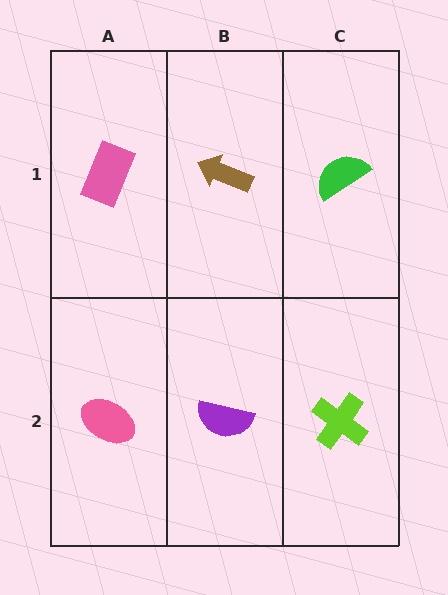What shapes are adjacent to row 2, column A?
A pink rectangle (row 1, column A), a purple semicircle (row 2, column B).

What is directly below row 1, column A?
A pink ellipse.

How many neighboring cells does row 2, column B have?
3.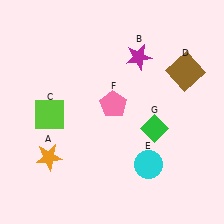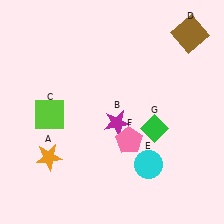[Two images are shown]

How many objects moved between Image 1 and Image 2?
3 objects moved between the two images.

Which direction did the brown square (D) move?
The brown square (D) moved up.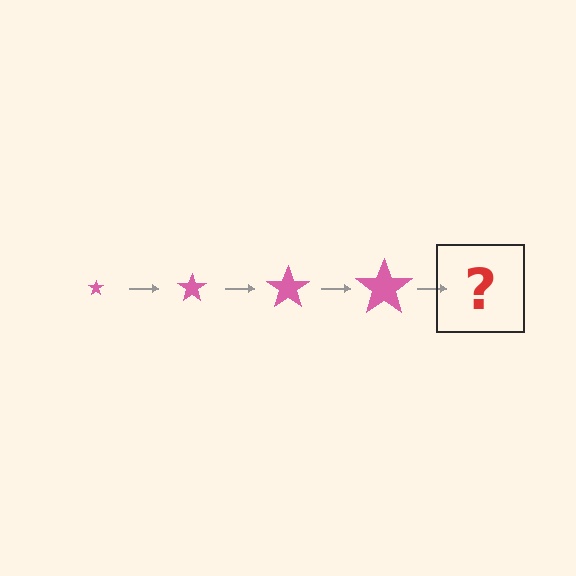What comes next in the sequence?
The next element should be a pink star, larger than the previous one.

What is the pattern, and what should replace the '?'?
The pattern is that the star gets progressively larger each step. The '?' should be a pink star, larger than the previous one.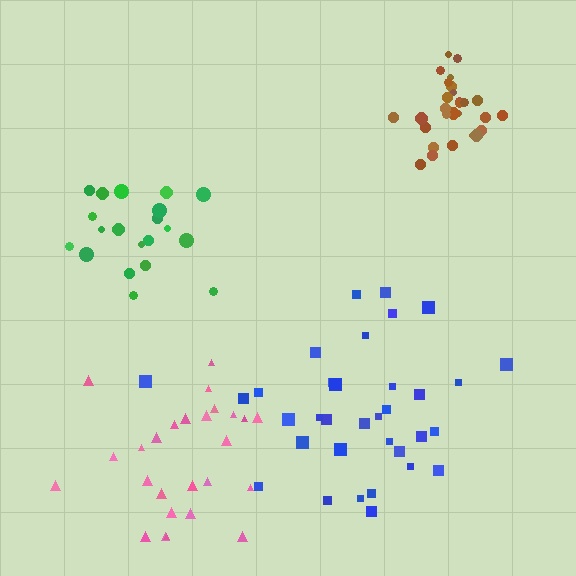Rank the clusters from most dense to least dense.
brown, green, pink, blue.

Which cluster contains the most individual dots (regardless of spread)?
Blue (34).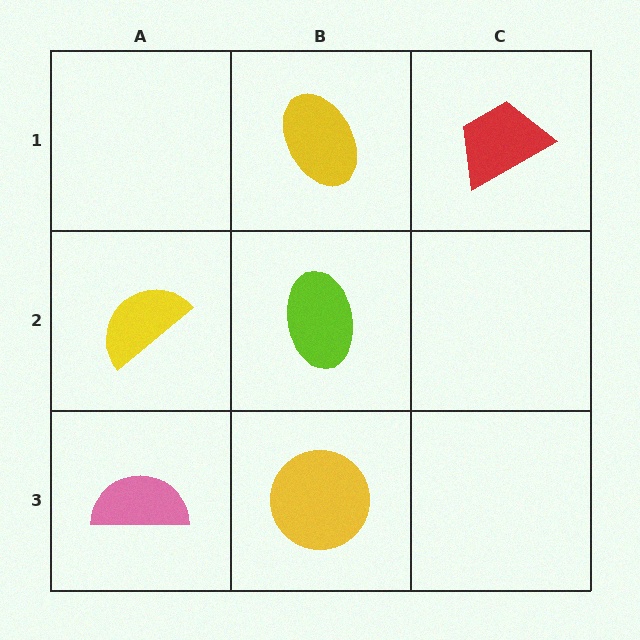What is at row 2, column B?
A lime ellipse.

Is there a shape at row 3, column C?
No, that cell is empty.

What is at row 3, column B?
A yellow circle.